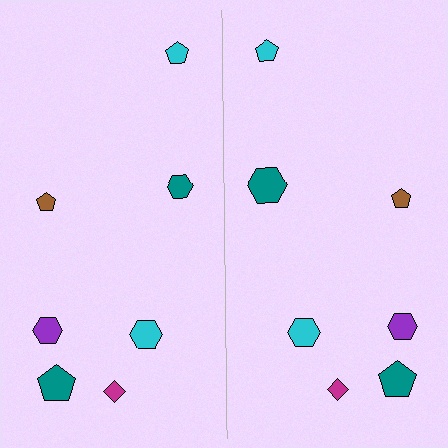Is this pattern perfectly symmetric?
No, the pattern is not perfectly symmetric. The teal hexagon on the right side has a different size than its mirror counterpart.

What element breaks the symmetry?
The teal hexagon on the right side has a different size than its mirror counterpart.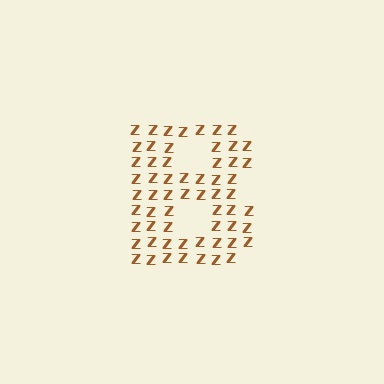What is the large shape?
The large shape is the letter B.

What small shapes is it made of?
It is made of small letter Z's.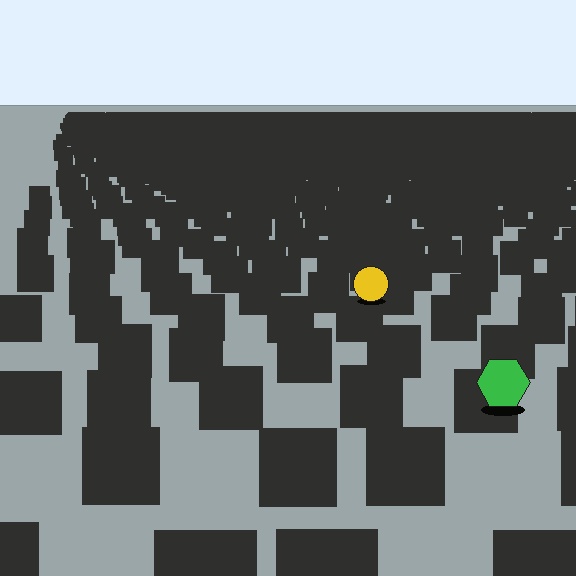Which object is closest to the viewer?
The green hexagon is closest. The texture marks near it are larger and more spread out.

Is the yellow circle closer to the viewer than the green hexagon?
No. The green hexagon is closer — you can tell from the texture gradient: the ground texture is coarser near it.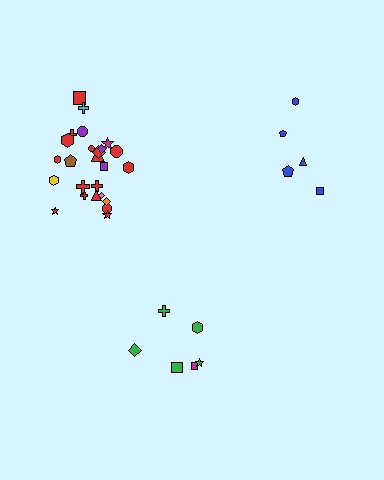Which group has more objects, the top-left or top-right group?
The top-left group.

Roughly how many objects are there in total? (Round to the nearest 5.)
Roughly 35 objects in total.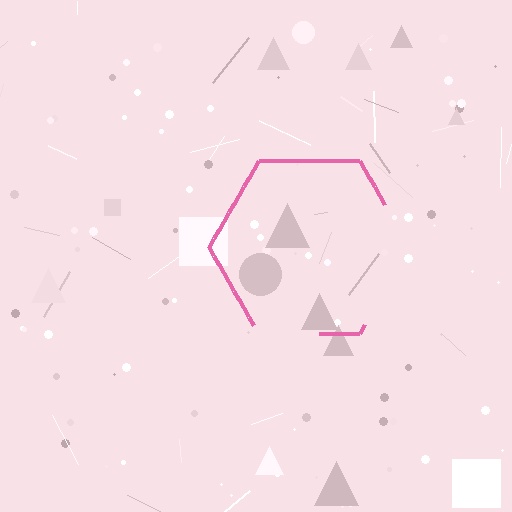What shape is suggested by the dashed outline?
The dashed outline suggests a hexagon.